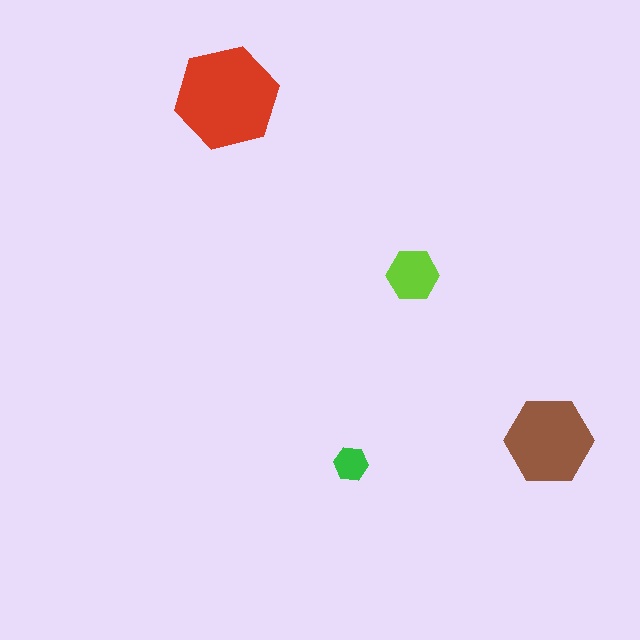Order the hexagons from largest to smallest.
the red one, the brown one, the lime one, the green one.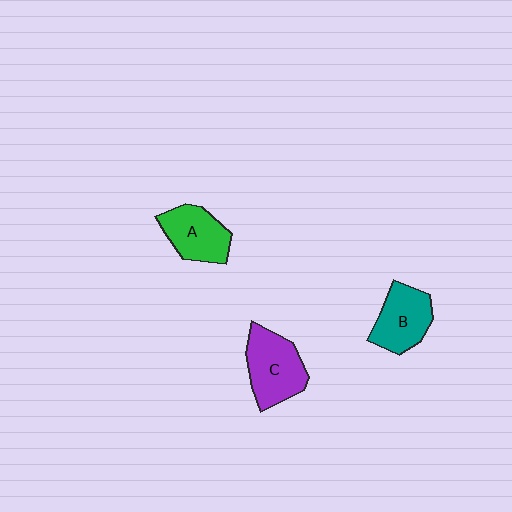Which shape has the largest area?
Shape C (purple).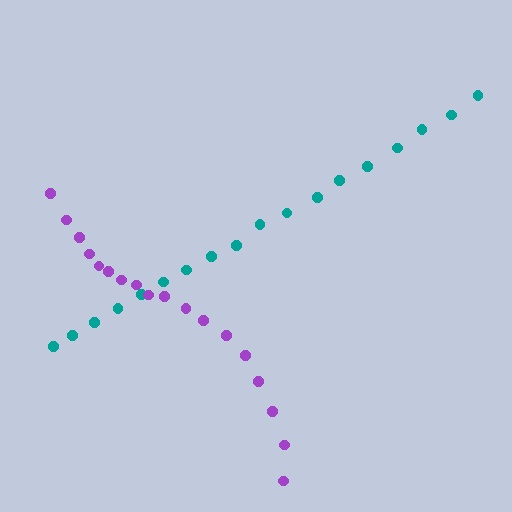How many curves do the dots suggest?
There are 2 distinct paths.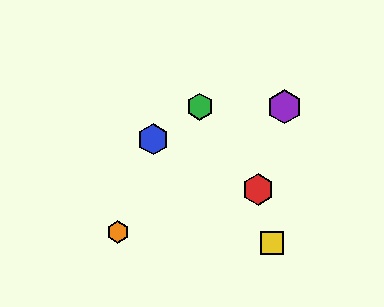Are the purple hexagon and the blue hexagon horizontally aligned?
No, the purple hexagon is at y≈107 and the blue hexagon is at y≈139.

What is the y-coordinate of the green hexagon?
The green hexagon is at y≈107.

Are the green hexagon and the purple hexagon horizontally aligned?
Yes, both are at y≈107.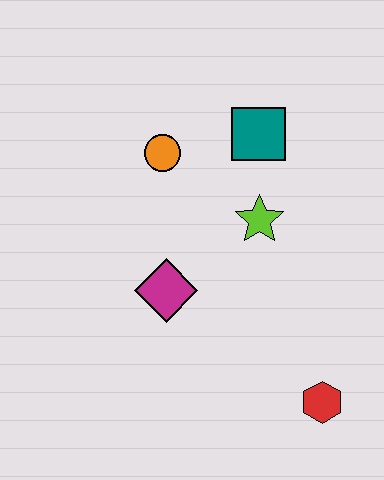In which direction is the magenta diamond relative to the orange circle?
The magenta diamond is below the orange circle.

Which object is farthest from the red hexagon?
The orange circle is farthest from the red hexagon.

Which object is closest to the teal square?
The lime star is closest to the teal square.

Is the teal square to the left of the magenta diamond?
No